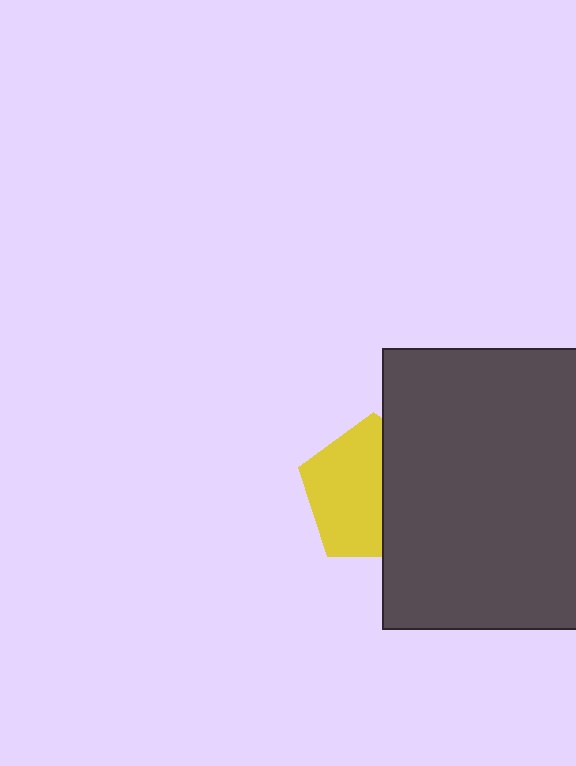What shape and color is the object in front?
The object in front is a dark gray rectangle.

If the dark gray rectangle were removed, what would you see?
You would see the complete yellow pentagon.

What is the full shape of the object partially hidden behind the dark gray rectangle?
The partially hidden object is a yellow pentagon.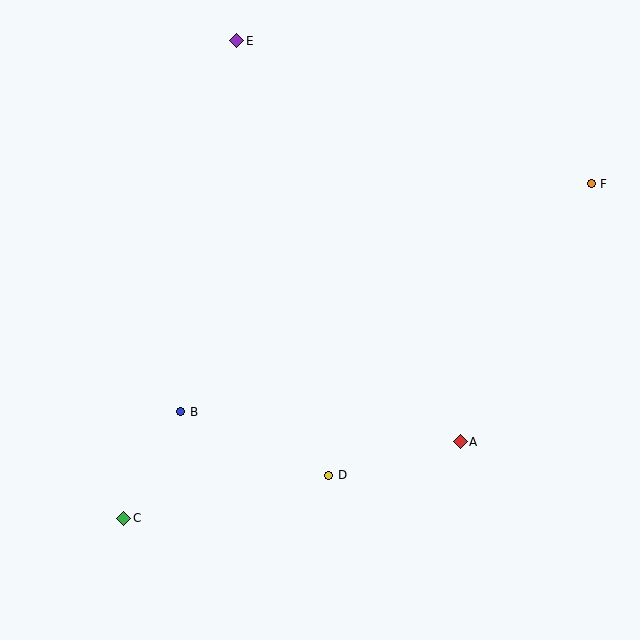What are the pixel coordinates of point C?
Point C is at (124, 518).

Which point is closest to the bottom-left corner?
Point C is closest to the bottom-left corner.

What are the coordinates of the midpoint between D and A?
The midpoint between D and A is at (394, 459).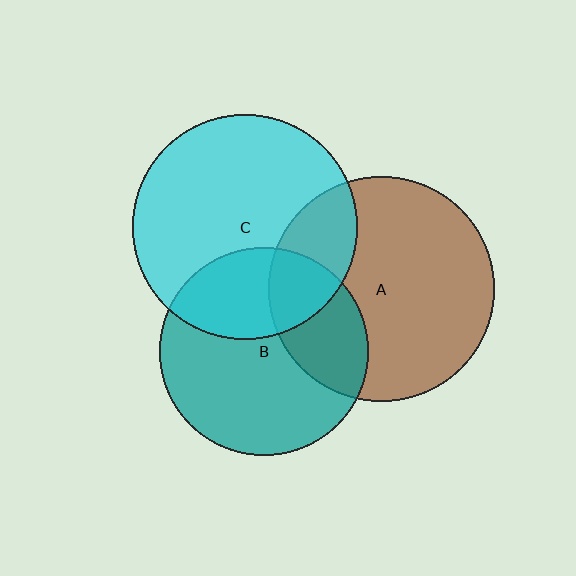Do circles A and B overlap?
Yes.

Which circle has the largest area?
Circle A (brown).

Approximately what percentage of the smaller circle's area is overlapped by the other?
Approximately 30%.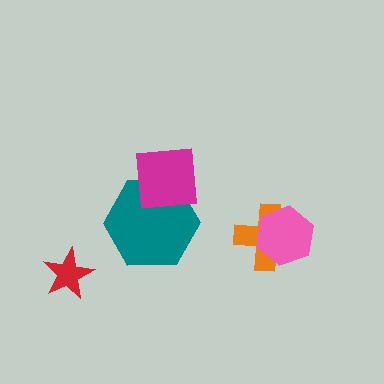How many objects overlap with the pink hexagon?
1 object overlaps with the pink hexagon.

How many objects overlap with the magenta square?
1 object overlaps with the magenta square.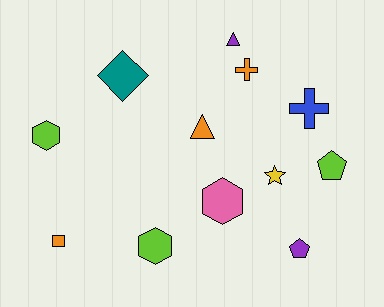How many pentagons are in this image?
There are 2 pentagons.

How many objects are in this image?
There are 12 objects.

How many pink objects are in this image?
There is 1 pink object.